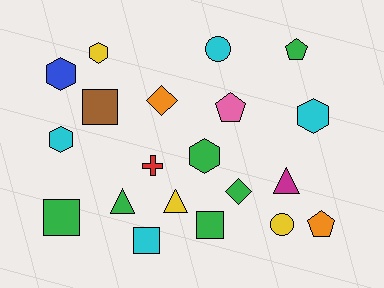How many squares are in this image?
There are 4 squares.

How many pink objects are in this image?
There is 1 pink object.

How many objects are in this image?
There are 20 objects.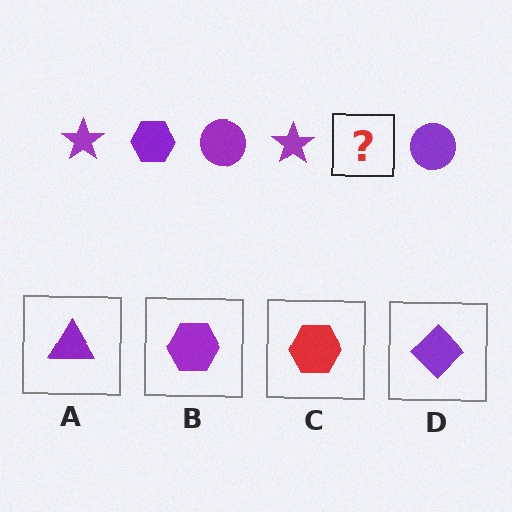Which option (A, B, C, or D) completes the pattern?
B.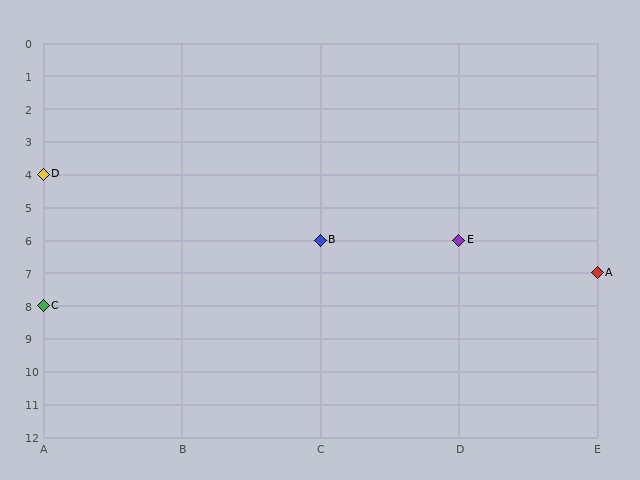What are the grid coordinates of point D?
Point D is at grid coordinates (A, 4).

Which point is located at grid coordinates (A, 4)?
Point D is at (A, 4).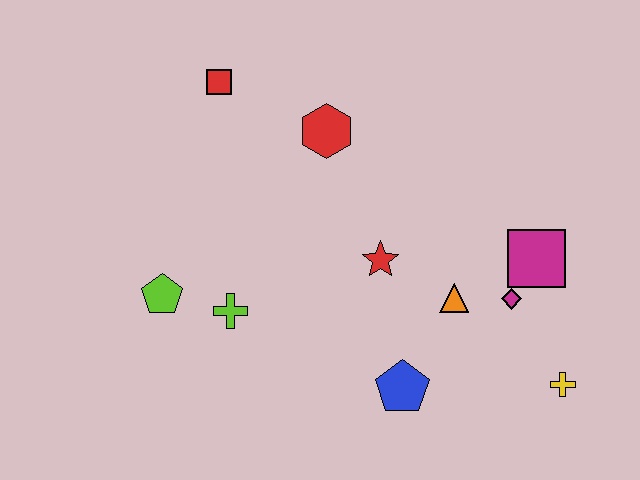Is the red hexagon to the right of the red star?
No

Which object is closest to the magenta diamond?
The magenta square is closest to the magenta diamond.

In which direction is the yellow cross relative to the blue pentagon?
The yellow cross is to the right of the blue pentagon.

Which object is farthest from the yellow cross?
The red square is farthest from the yellow cross.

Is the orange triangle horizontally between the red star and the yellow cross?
Yes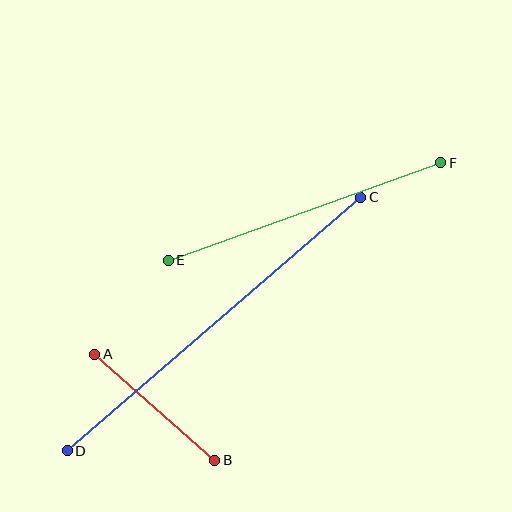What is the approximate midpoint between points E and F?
The midpoint is at approximately (304, 212) pixels.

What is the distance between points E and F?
The distance is approximately 289 pixels.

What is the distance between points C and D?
The distance is approximately 388 pixels.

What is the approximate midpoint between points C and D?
The midpoint is at approximately (214, 324) pixels.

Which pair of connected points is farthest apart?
Points C and D are farthest apart.